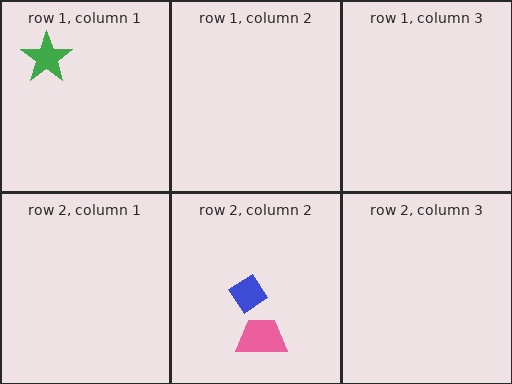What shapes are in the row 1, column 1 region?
The green star.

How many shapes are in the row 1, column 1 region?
1.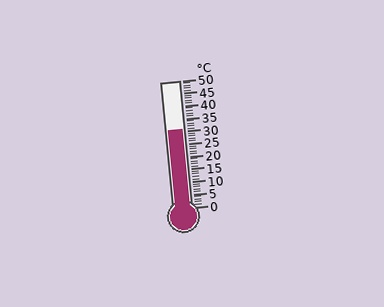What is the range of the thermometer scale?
The thermometer scale ranges from 0°C to 50°C.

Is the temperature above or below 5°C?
The temperature is above 5°C.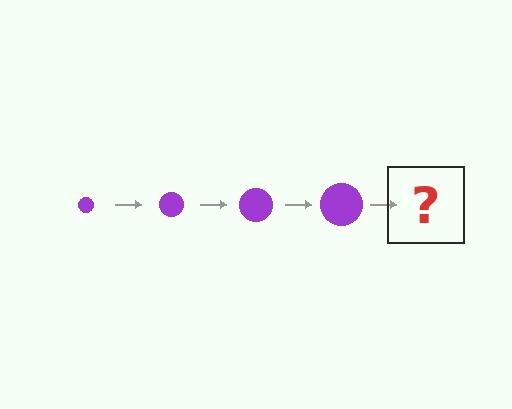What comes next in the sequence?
The next element should be a purple circle, larger than the previous one.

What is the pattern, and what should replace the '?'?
The pattern is that the circle gets progressively larger each step. The '?' should be a purple circle, larger than the previous one.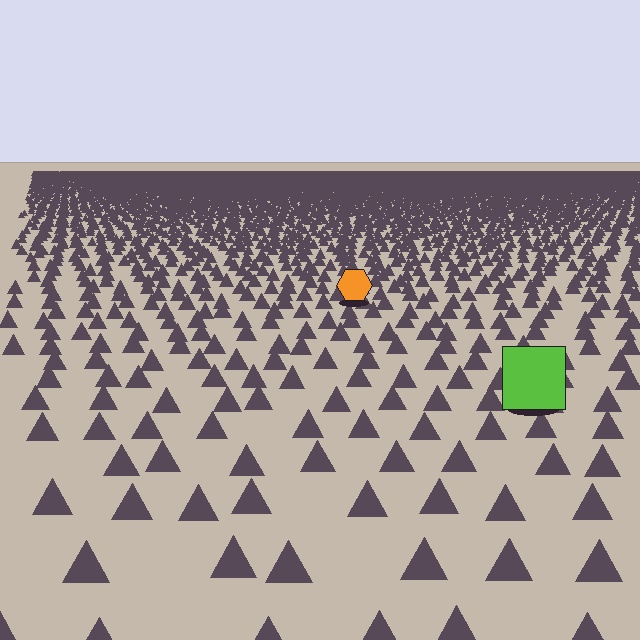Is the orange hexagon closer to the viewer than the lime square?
No. The lime square is closer — you can tell from the texture gradient: the ground texture is coarser near it.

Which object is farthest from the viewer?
The orange hexagon is farthest from the viewer. It appears smaller and the ground texture around it is denser.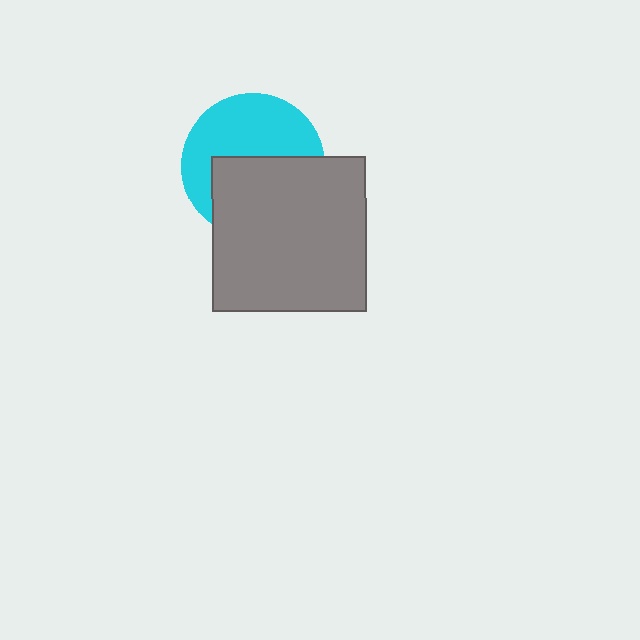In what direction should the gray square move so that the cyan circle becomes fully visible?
The gray square should move down. That is the shortest direction to clear the overlap and leave the cyan circle fully visible.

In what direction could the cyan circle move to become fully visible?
The cyan circle could move up. That would shift it out from behind the gray square entirely.